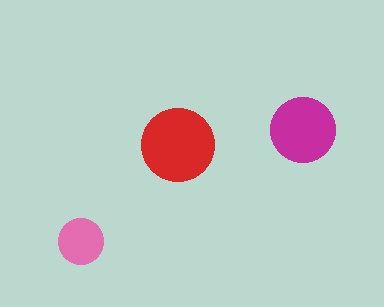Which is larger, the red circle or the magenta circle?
The red one.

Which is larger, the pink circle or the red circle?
The red one.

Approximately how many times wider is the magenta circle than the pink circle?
About 1.5 times wider.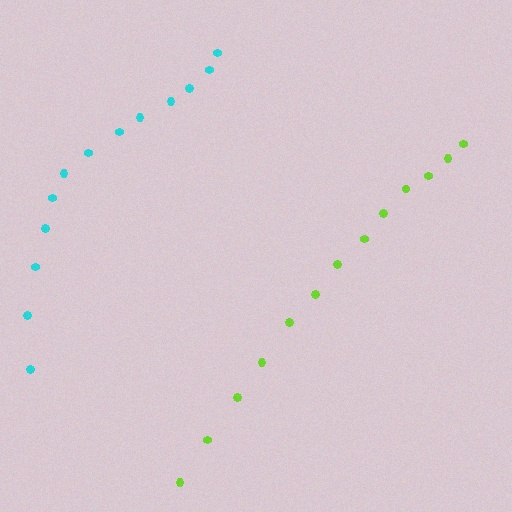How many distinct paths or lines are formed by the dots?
There are 2 distinct paths.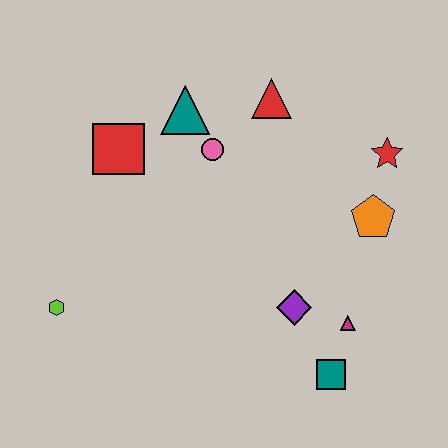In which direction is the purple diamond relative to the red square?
The purple diamond is to the right of the red square.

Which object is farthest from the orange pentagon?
The lime hexagon is farthest from the orange pentagon.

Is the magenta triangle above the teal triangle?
No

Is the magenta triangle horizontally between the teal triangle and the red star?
Yes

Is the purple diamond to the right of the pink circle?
Yes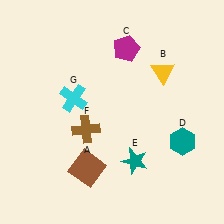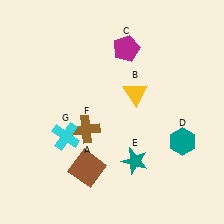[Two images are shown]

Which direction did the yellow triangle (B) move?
The yellow triangle (B) moved left.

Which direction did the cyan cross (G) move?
The cyan cross (G) moved down.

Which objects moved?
The objects that moved are: the yellow triangle (B), the cyan cross (G).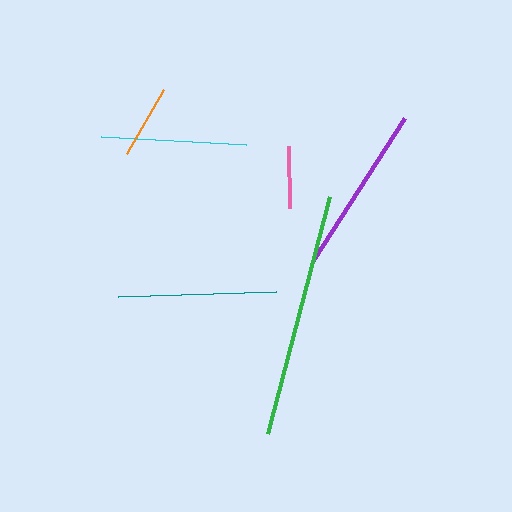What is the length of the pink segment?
The pink segment is approximately 63 pixels long.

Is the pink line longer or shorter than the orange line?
The orange line is longer than the pink line.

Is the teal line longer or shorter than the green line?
The green line is longer than the teal line.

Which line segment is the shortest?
The pink line is the shortest at approximately 63 pixels.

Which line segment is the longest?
The green line is the longest at approximately 244 pixels.